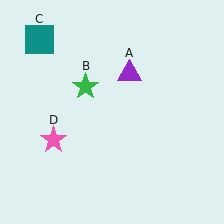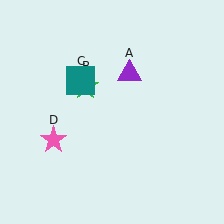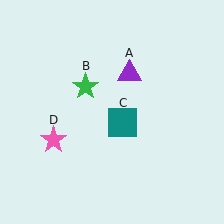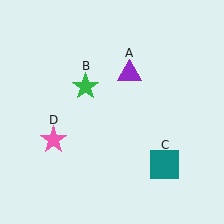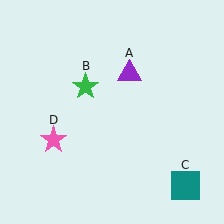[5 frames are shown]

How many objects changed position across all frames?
1 object changed position: teal square (object C).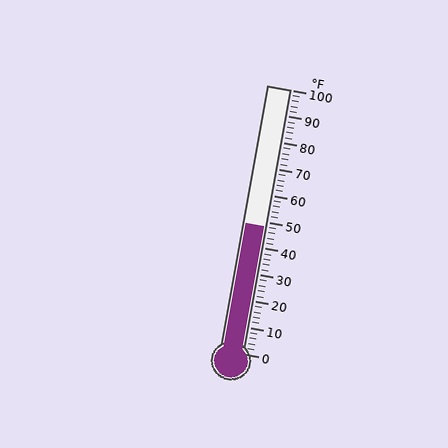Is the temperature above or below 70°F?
The temperature is below 70°F.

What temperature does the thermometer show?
The thermometer shows approximately 48°F.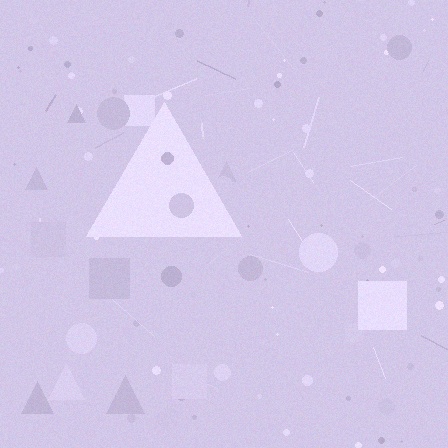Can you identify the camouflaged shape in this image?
The camouflaged shape is a triangle.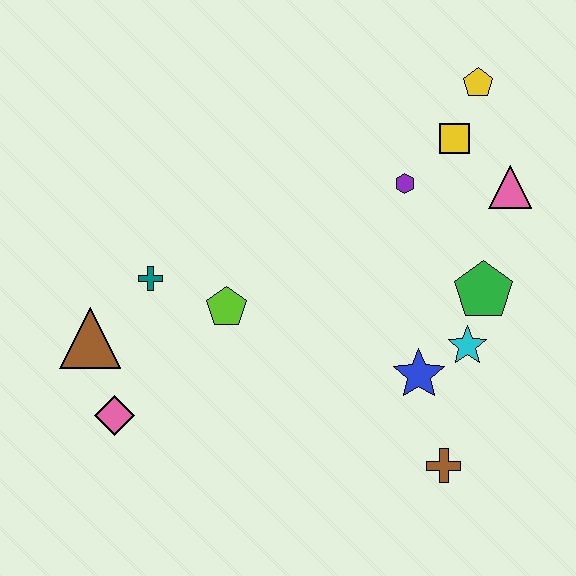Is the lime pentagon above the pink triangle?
No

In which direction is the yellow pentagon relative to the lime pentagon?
The yellow pentagon is to the right of the lime pentagon.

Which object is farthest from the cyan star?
The brown triangle is farthest from the cyan star.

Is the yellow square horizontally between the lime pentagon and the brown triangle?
No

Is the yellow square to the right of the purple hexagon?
Yes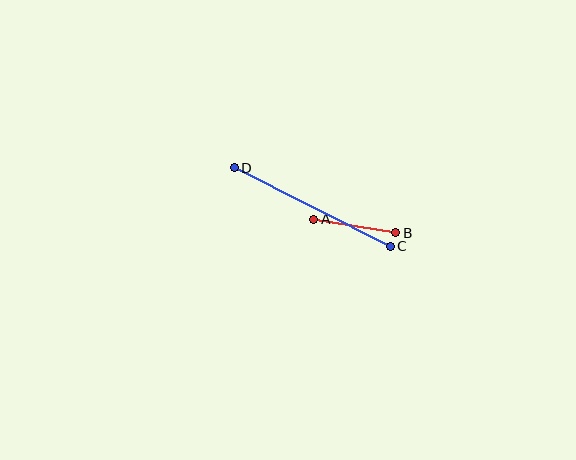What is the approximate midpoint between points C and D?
The midpoint is at approximately (312, 207) pixels.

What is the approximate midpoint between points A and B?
The midpoint is at approximately (355, 226) pixels.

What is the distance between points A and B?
The distance is approximately 83 pixels.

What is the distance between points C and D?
The distance is approximately 175 pixels.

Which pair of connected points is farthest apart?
Points C and D are farthest apart.